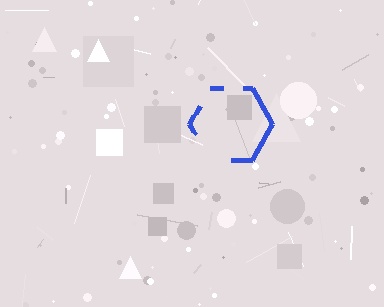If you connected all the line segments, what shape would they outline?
They would outline a hexagon.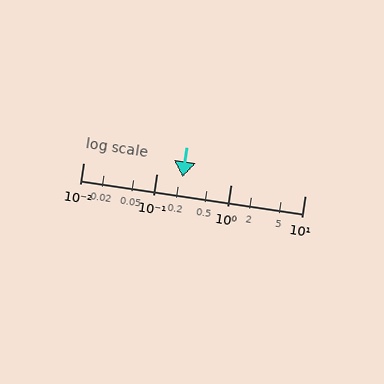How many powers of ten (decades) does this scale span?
The scale spans 3 decades, from 0.01 to 10.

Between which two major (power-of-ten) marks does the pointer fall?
The pointer is between 0.1 and 1.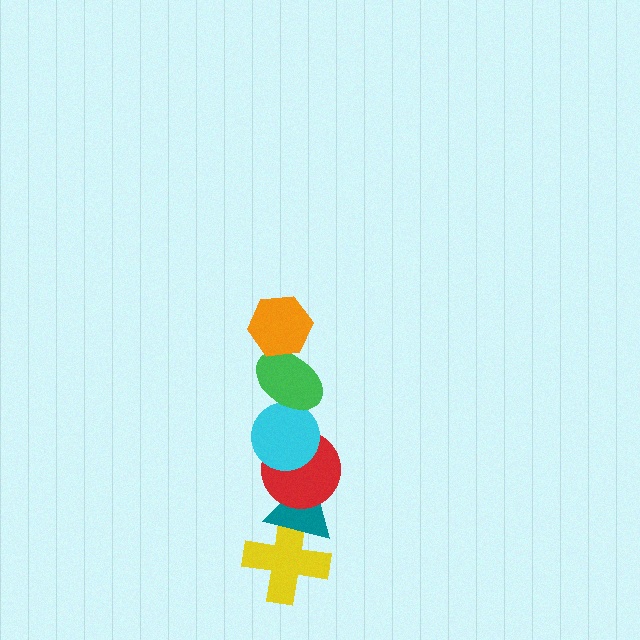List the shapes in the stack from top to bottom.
From top to bottom: the orange hexagon, the green ellipse, the cyan circle, the red circle, the teal triangle, the yellow cross.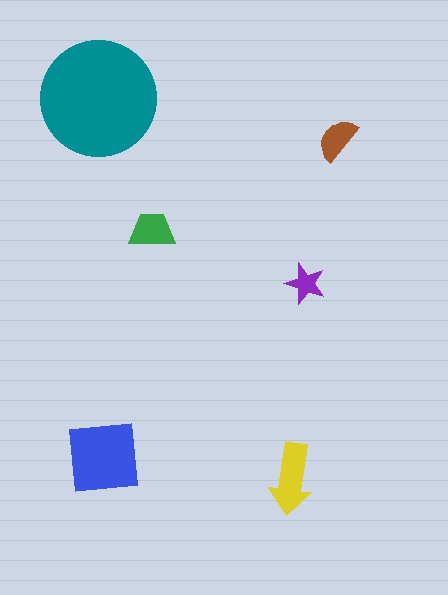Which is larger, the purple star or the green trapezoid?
The green trapezoid.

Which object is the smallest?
The purple star.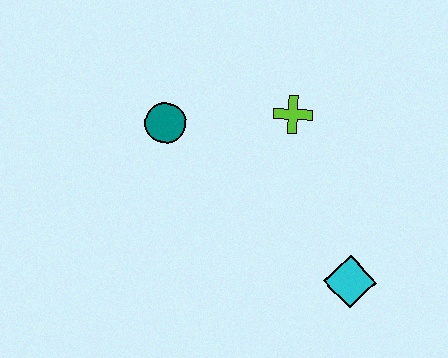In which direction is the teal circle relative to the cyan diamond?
The teal circle is to the left of the cyan diamond.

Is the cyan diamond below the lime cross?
Yes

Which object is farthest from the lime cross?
The cyan diamond is farthest from the lime cross.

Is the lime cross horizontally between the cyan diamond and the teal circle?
Yes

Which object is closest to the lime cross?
The teal circle is closest to the lime cross.